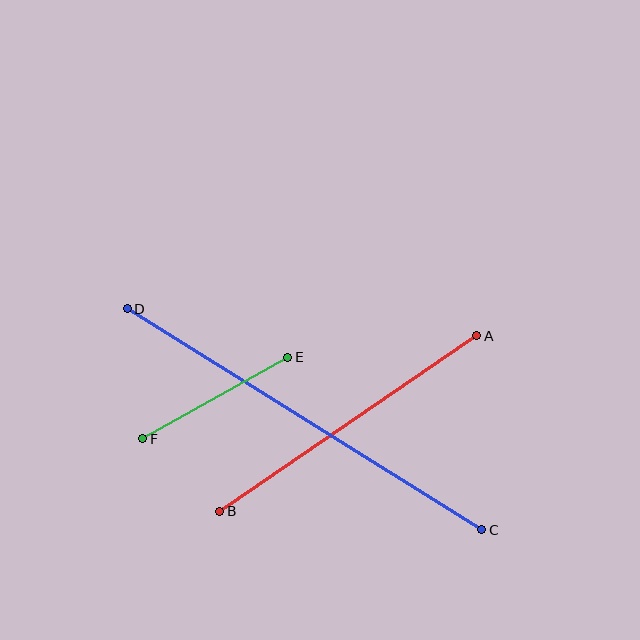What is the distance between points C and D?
The distance is approximately 417 pixels.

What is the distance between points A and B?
The distance is approximately 311 pixels.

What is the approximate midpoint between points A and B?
The midpoint is at approximately (348, 423) pixels.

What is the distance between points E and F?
The distance is approximately 166 pixels.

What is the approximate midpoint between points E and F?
The midpoint is at approximately (215, 398) pixels.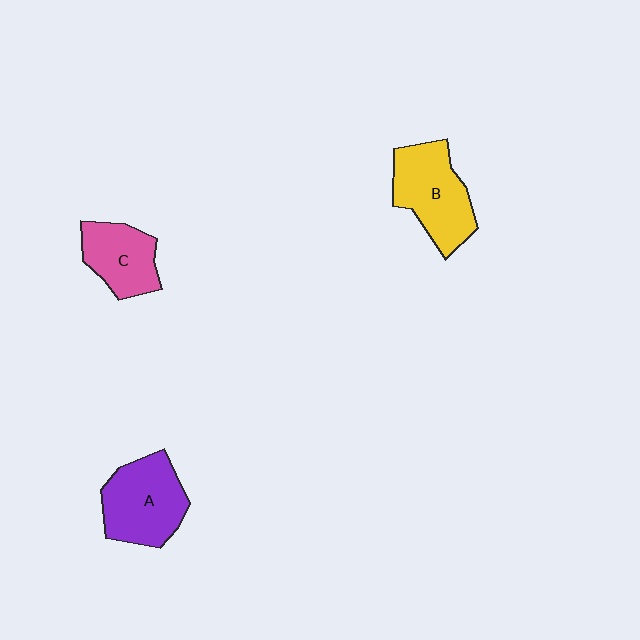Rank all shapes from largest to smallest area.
From largest to smallest: A (purple), B (yellow), C (pink).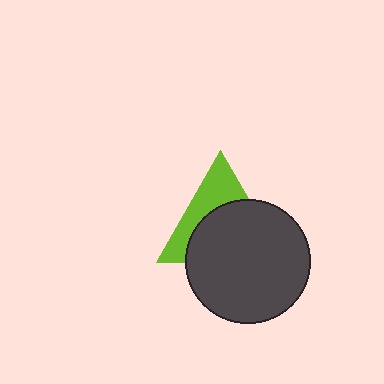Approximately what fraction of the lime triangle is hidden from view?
Roughly 60% of the lime triangle is hidden behind the dark gray circle.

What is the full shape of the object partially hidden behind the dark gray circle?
The partially hidden object is a lime triangle.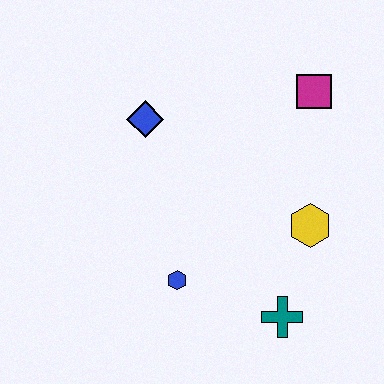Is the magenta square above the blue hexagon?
Yes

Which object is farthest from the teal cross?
The blue diamond is farthest from the teal cross.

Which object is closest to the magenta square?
The yellow hexagon is closest to the magenta square.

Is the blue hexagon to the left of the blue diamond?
No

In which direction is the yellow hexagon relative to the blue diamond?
The yellow hexagon is to the right of the blue diamond.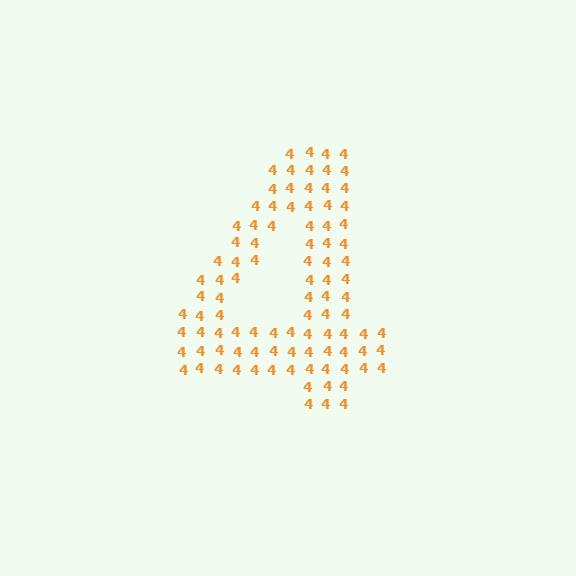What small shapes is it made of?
It is made of small digit 4's.